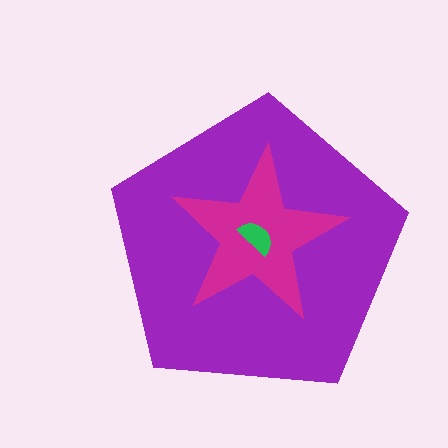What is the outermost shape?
The purple pentagon.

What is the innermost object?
The green semicircle.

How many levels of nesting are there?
3.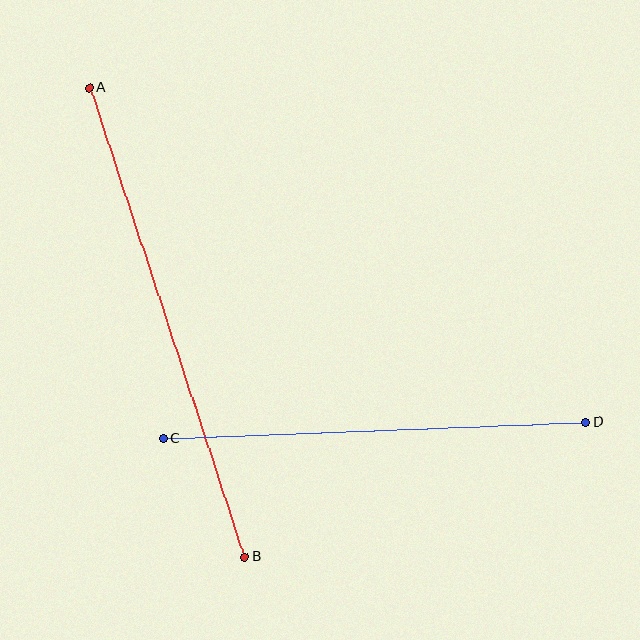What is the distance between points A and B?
The distance is approximately 494 pixels.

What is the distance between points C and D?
The distance is approximately 423 pixels.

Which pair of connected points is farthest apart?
Points A and B are farthest apart.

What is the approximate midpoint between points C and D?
The midpoint is at approximately (375, 430) pixels.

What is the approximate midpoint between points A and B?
The midpoint is at approximately (167, 322) pixels.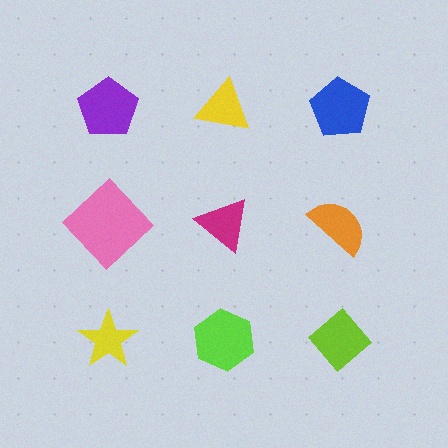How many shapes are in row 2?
3 shapes.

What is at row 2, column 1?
A pink diamond.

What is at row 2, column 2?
A magenta triangle.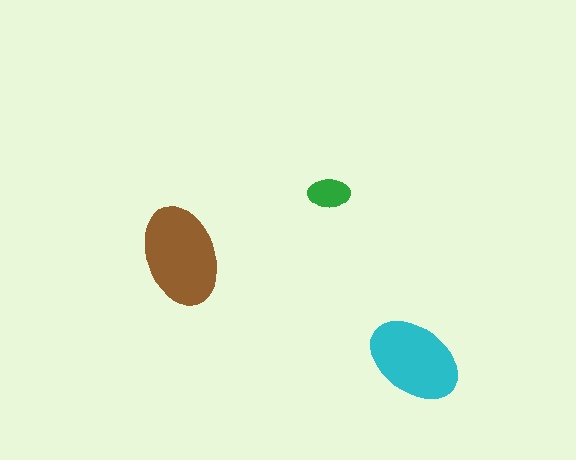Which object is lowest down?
The cyan ellipse is bottommost.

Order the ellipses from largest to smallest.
the brown one, the cyan one, the green one.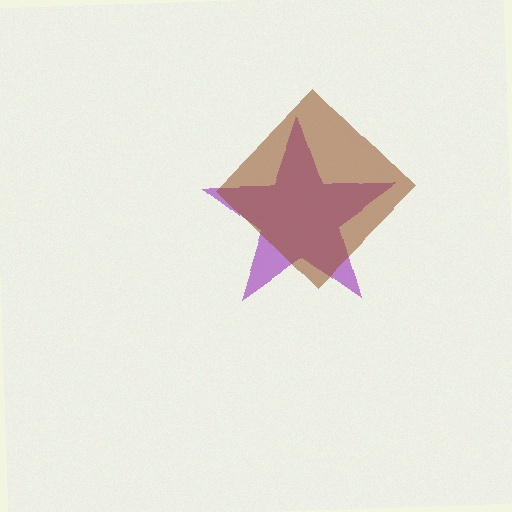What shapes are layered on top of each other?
The layered shapes are: a purple star, a brown diamond.